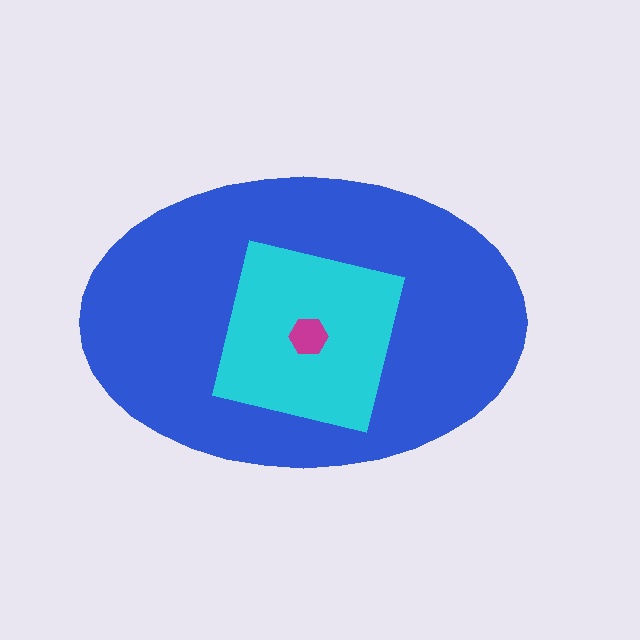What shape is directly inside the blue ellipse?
The cyan square.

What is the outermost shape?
The blue ellipse.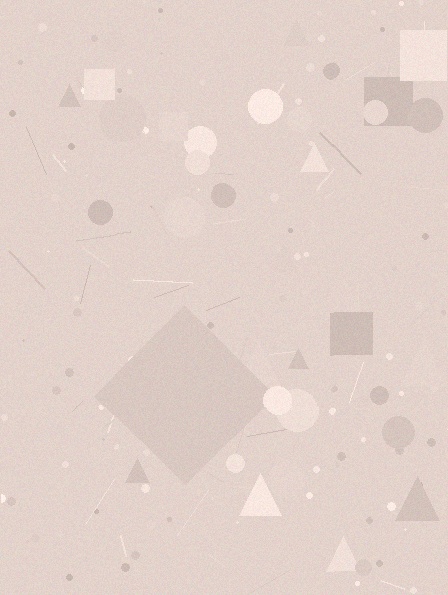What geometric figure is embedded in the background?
A diamond is embedded in the background.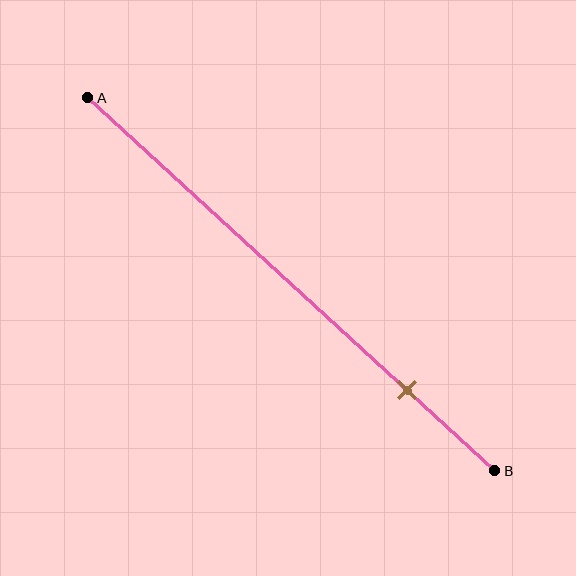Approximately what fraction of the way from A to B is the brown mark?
The brown mark is approximately 80% of the way from A to B.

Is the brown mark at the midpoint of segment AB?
No, the mark is at about 80% from A, not at the 50% midpoint.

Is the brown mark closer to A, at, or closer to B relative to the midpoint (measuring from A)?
The brown mark is closer to point B than the midpoint of segment AB.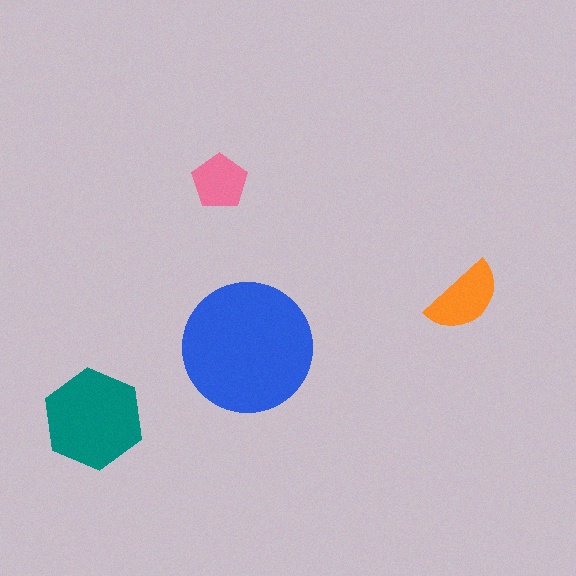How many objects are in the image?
There are 4 objects in the image.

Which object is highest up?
The pink pentagon is topmost.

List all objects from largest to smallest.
The blue circle, the teal hexagon, the orange semicircle, the pink pentagon.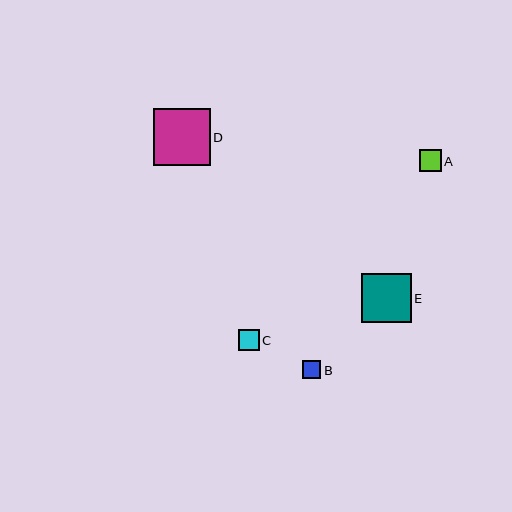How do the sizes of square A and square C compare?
Square A and square C are approximately the same size.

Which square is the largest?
Square D is the largest with a size of approximately 57 pixels.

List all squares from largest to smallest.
From largest to smallest: D, E, A, C, B.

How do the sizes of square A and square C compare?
Square A and square C are approximately the same size.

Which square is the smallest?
Square B is the smallest with a size of approximately 18 pixels.